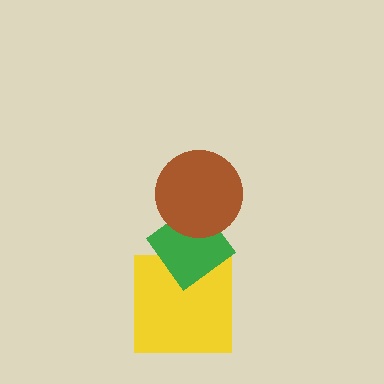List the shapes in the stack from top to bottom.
From top to bottom: the brown circle, the green diamond, the yellow square.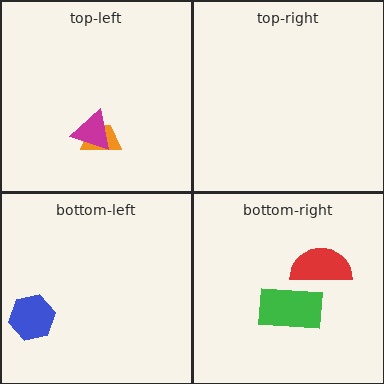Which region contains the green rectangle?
The bottom-right region.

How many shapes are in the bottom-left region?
1.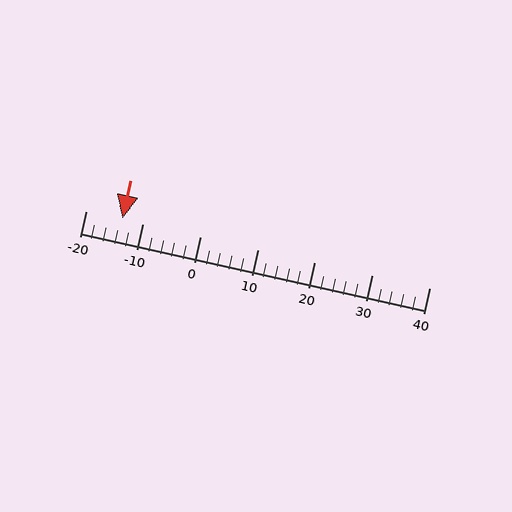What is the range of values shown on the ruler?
The ruler shows values from -20 to 40.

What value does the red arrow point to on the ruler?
The red arrow points to approximately -14.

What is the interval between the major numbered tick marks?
The major tick marks are spaced 10 units apart.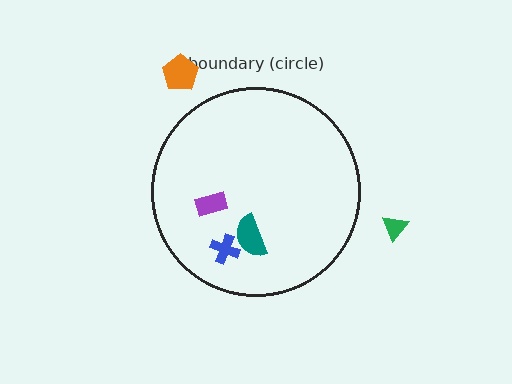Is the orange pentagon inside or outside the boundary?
Outside.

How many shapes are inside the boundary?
3 inside, 2 outside.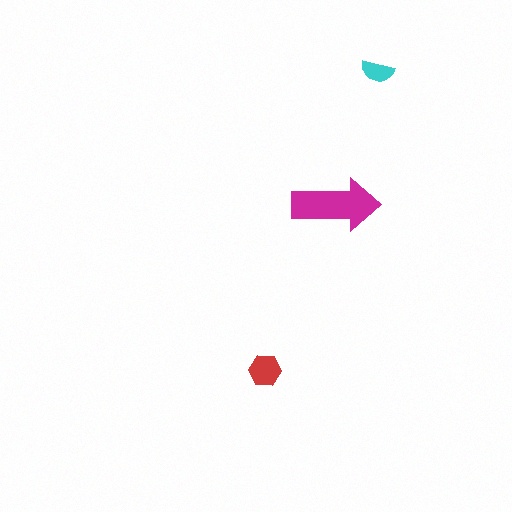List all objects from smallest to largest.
The cyan semicircle, the red hexagon, the magenta arrow.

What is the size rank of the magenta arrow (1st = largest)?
1st.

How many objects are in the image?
There are 3 objects in the image.